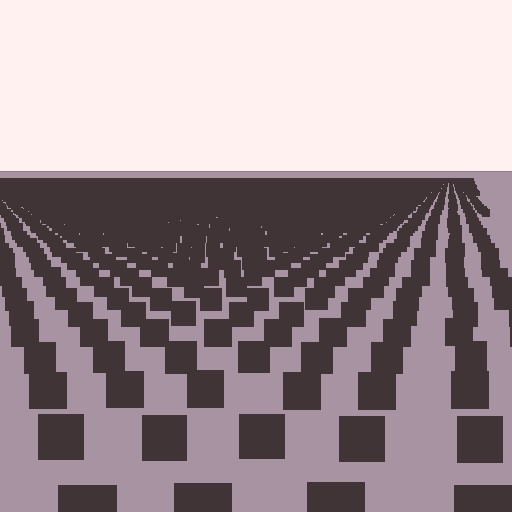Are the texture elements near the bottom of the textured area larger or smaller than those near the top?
Larger. Near the bottom, elements are closer to the viewer and appear at a bigger on-screen size.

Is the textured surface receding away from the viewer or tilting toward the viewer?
The surface is receding away from the viewer. Texture elements get smaller and denser toward the top.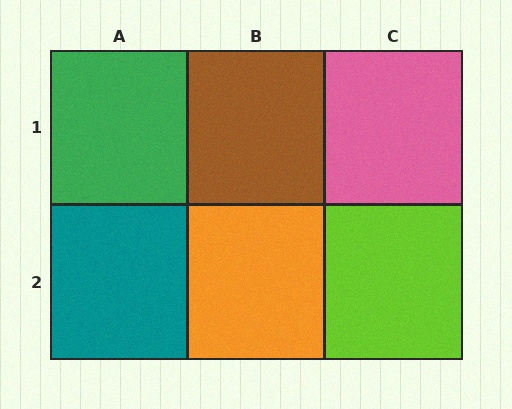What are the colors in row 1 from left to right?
Green, brown, pink.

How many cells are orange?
1 cell is orange.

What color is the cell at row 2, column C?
Lime.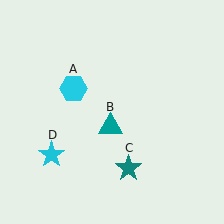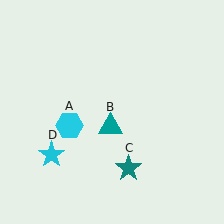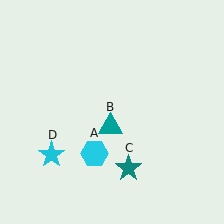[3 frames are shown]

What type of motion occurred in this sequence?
The cyan hexagon (object A) rotated counterclockwise around the center of the scene.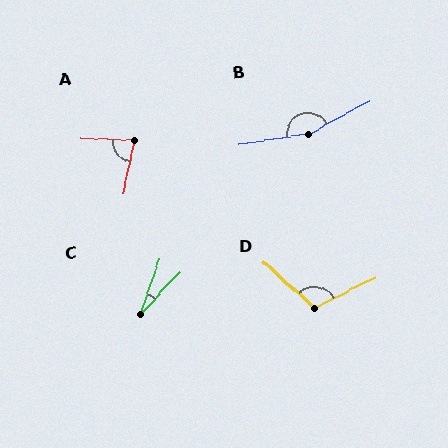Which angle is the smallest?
C, at approximately 23 degrees.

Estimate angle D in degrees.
Approximately 111 degrees.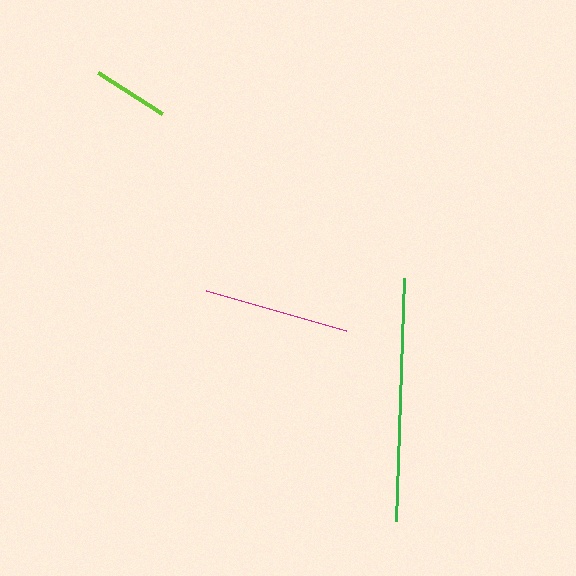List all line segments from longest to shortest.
From longest to shortest: green, magenta, lime.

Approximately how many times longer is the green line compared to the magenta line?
The green line is approximately 1.7 times the length of the magenta line.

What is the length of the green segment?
The green segment is approximately 243 pixels long.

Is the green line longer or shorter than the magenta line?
The green line is longer than the magenta line.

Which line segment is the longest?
The green line is the longest at approximately 243 pixels.